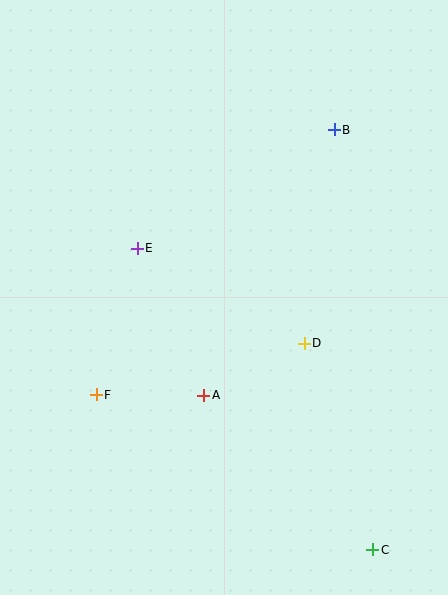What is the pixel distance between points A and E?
The distance between A and E is 161 pixels.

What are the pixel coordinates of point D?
Point D is at (304, 343).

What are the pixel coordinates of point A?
Point A is at (204, 395).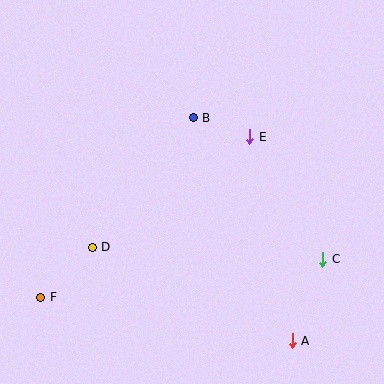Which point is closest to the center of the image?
Point B at (193, 118) is closest to the center.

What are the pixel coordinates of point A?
Point A is at (292, 341).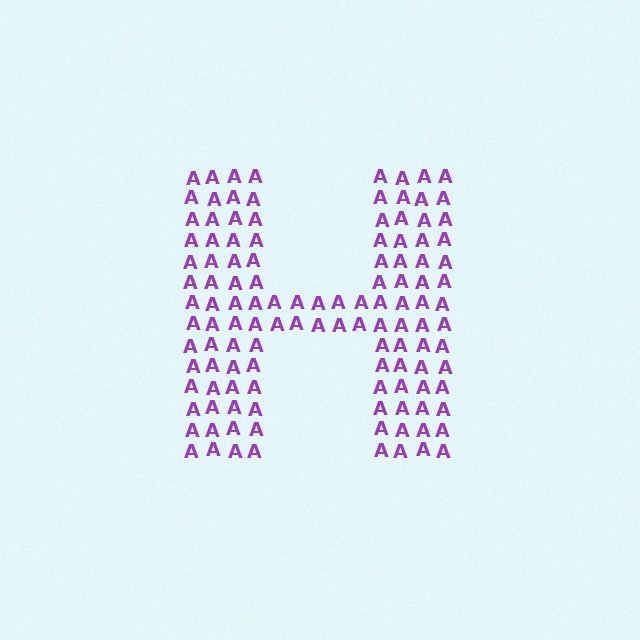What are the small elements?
The small elements are letter A's.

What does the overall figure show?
The overall figure shows the letter H.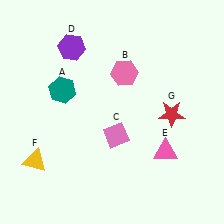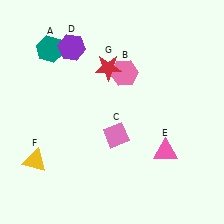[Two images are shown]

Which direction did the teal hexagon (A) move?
The teal hexagon (A) moved up.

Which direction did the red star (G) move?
The red star (G) moved left.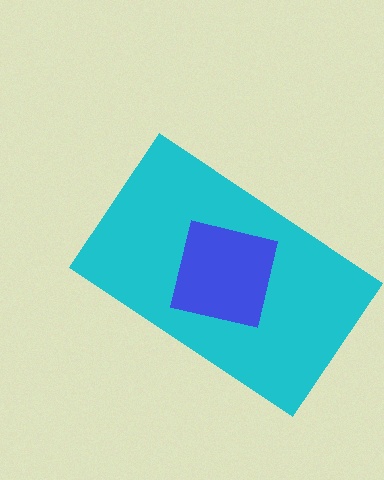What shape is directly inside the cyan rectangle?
The blue square.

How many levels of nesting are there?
2.